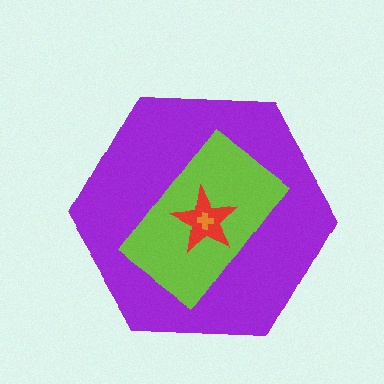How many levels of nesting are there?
4.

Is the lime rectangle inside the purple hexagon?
Yes.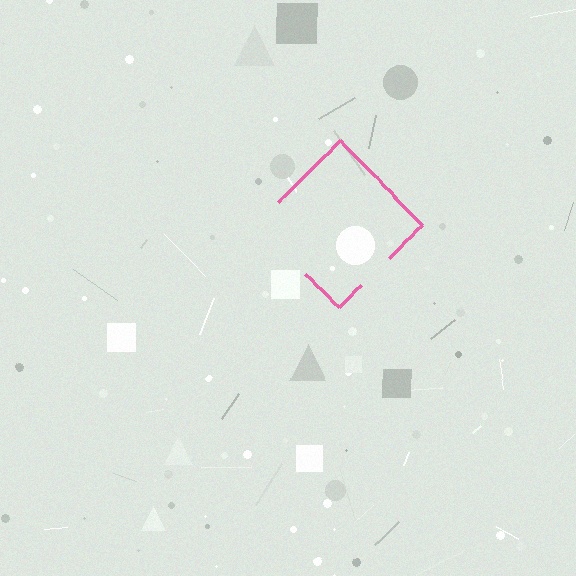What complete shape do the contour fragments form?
The contour fragments form a diamond.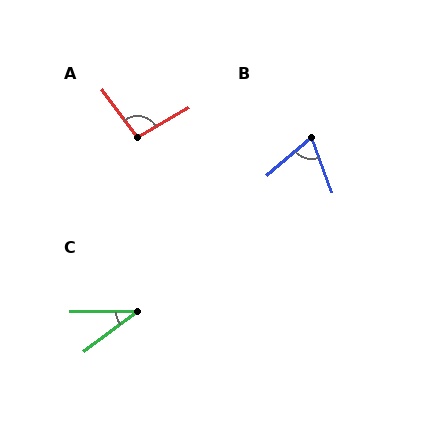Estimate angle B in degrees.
Approximately 69 degrees.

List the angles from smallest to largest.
C (36°), B (69°), A (97°).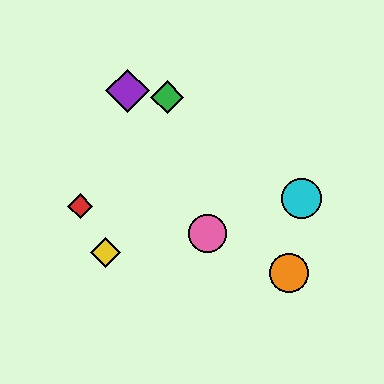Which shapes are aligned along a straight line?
The blue diamond, the orange circle, the pink circle are aligned along a straight line.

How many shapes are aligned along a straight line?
3 shapes (the blue diamond, the orange circle, the pink circle) are aligned along a straight line.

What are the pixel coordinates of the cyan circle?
The cyan circle is at (301, 198).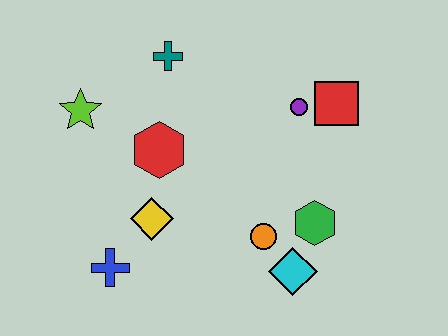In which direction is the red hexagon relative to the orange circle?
The red hexagon is to the left of the orange circle.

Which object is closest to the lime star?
The red hexagon is closest to the lime star.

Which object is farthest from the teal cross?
The cyan diamond is farthest from the teal cross.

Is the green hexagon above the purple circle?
No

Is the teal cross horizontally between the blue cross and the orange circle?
Yes